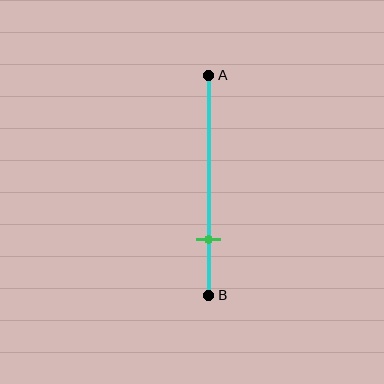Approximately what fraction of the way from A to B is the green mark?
The green mark is approximately 75% of the way from A to B.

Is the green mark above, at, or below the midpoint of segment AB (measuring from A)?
The green mark is below the midpoint of segment AB.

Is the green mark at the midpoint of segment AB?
No, the mark is at about 75% from A, not at the 50% midpoint.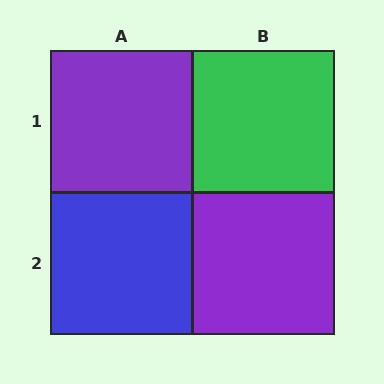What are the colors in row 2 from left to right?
Blue, purple.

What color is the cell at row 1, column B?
Green.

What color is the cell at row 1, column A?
Purple.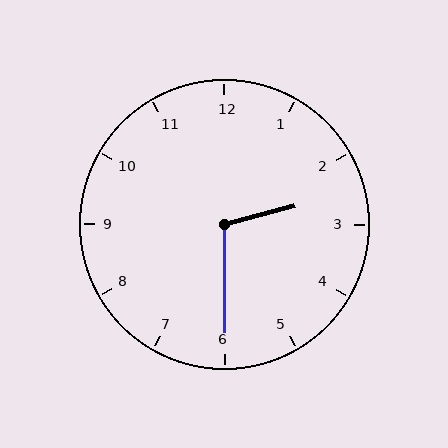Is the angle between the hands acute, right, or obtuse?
It is obtuse.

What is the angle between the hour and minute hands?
Approximately 105 degrees.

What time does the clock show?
2:30.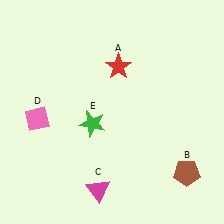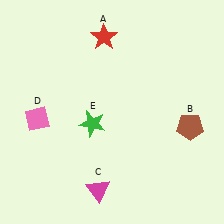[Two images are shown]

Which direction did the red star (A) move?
The red star (A) moved up.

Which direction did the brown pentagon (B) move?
The brown pentagon (B) moved up.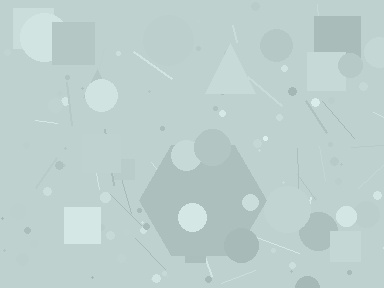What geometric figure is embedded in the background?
A hexagon is embedded in the background.